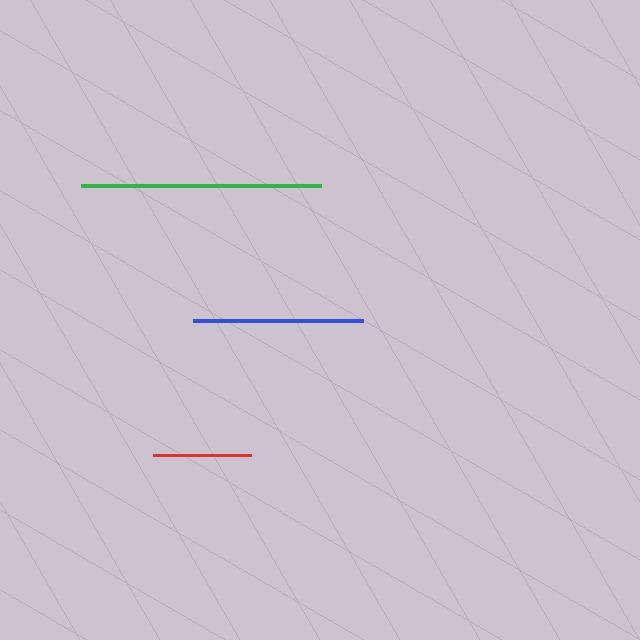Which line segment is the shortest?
The red line is the shortest at approximately 98 pixels.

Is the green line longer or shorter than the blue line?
The green line is longer than the blue line.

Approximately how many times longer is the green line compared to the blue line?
The green line is approximately 1.4 times the length of the blue line.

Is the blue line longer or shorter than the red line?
The blue line is longer than the red line.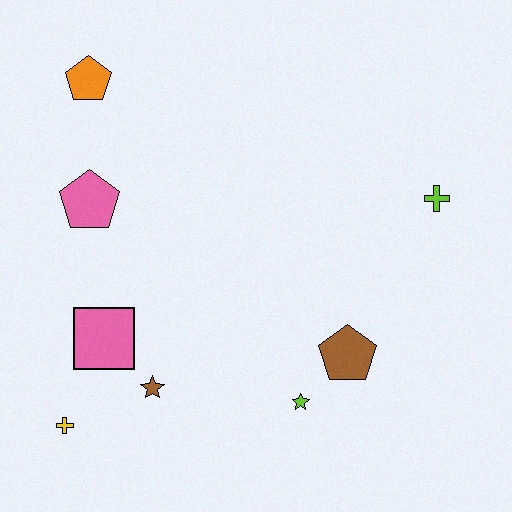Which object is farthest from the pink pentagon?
The lime cross is farthest from the pink pentagon.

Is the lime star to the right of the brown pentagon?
No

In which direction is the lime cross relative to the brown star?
The lime cross is to the right of the brown star.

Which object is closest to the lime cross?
The brown pentagon is closest to the lime cross.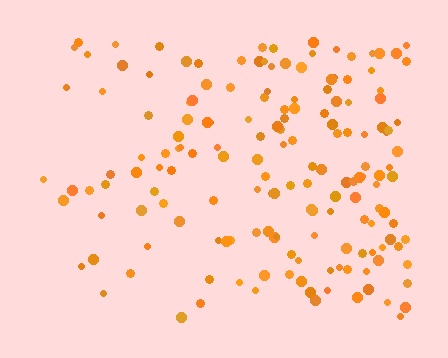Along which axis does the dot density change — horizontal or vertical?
Horizontal.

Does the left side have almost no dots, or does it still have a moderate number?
Still a moderate number, just noticeably fewer than the right.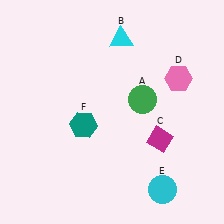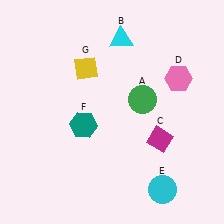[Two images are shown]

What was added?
A yellow diamond (G) was added in Image 2.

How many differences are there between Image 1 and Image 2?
There is 1 difference between the two images.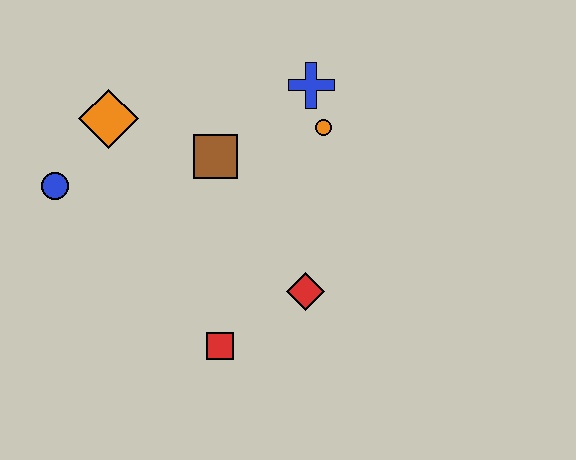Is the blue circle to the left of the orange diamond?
Yes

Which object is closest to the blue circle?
The orange diamond is closest to the blue circle.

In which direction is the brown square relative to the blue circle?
The brown square is to the right of the blue circle.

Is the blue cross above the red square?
Yes